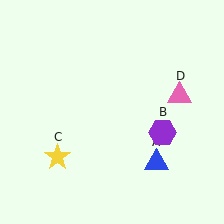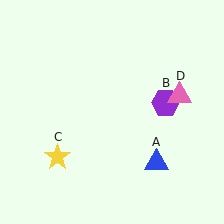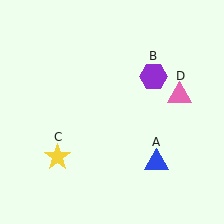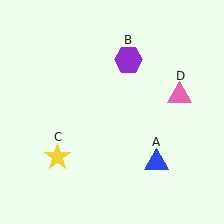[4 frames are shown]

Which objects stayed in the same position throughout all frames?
Blue triangle (object A) and yellow star (object C) and pink triangle (object D) remained stationary.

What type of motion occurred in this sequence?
The purple hexagon (object B) rotated counterclockwise around the center of the scene.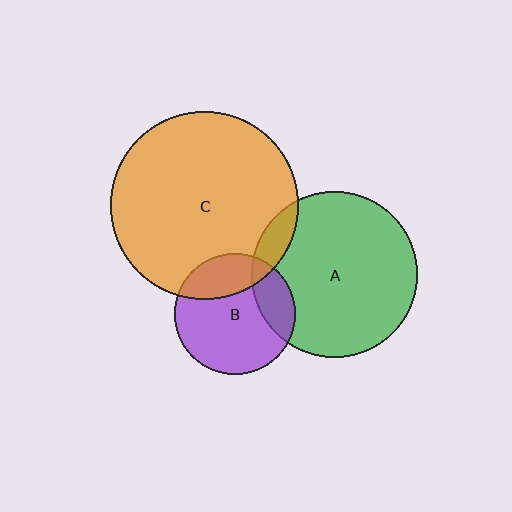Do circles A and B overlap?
Yes.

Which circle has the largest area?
Circle C (orange).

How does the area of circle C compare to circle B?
Approximately 2.4 times.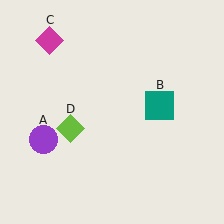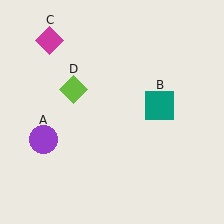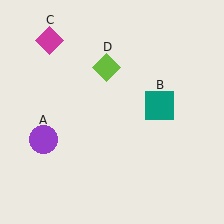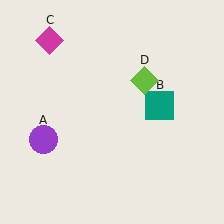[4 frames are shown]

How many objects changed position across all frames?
1 object changed position: lime diamond (object D).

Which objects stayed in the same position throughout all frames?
Purple circle (object A) and teal square (object B) and magenta diamond (object C) remained stationary.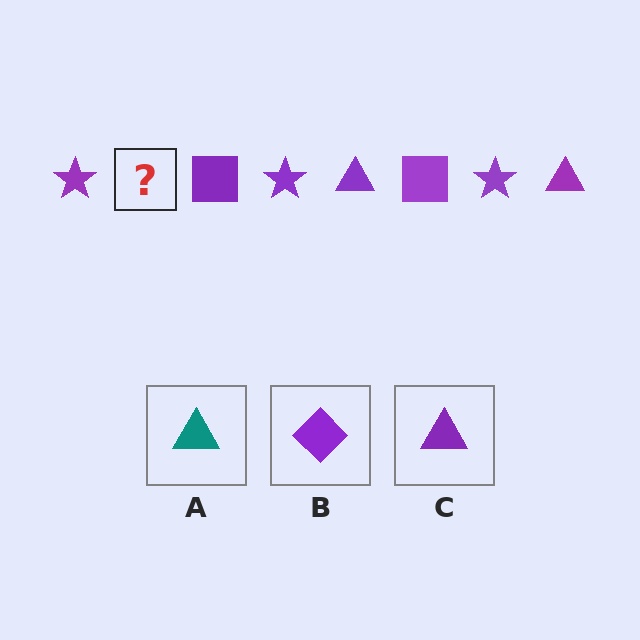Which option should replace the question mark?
Option C.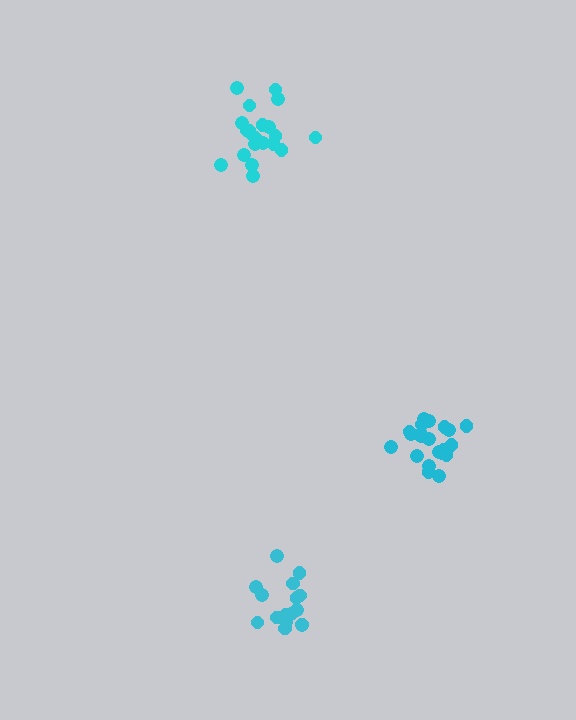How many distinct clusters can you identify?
There are 3 distinct clusters.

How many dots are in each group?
Group 1: 21 dots, Group 2: 21 dots, Group 3: 16 dots (58 total).